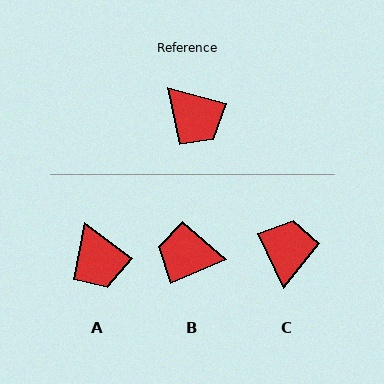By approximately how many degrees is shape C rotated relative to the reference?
Approximately 130 degrees counter-clockwise.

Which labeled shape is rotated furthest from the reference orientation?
B, about 142 degrees away.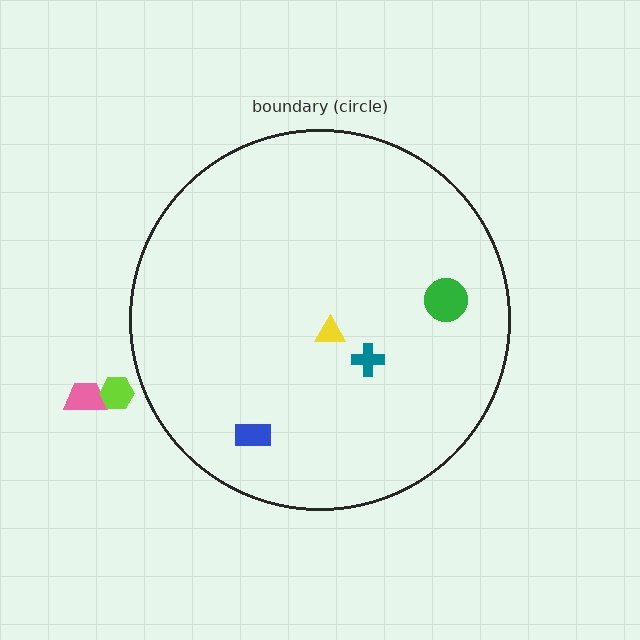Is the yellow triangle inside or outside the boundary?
Inside.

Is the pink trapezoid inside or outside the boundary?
Outside.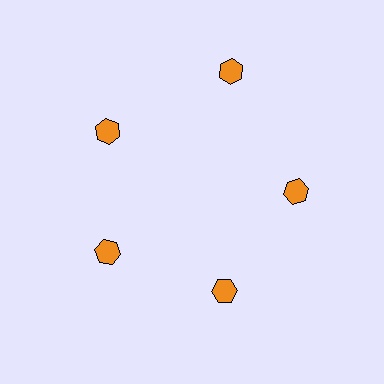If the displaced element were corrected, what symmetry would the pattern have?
It would have 5-fold rotational symmetry — the pattern would map onto itself every 72 degrees.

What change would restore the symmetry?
The symmetry would be restored by moving it inward, back onto the ring so that all 5 hexagons sit at equal angles and equal distance from the center.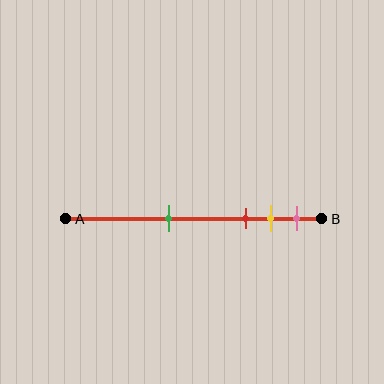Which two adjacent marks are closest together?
The yellow and pink marks are the closest adjacent pair.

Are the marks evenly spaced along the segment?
No, the marks are not evenly spaced.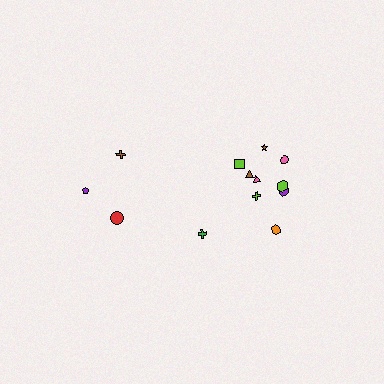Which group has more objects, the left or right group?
The right group.